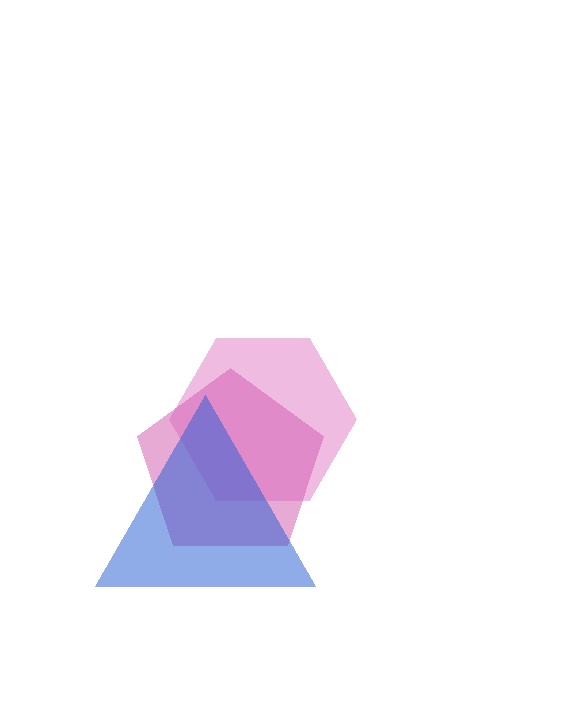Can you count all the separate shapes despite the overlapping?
Yes, there are 3 separate shapes.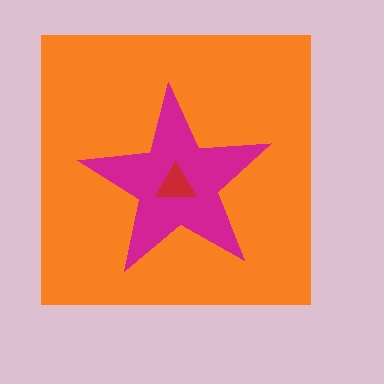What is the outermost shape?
The orange square.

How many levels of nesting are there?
3.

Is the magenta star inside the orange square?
Yes.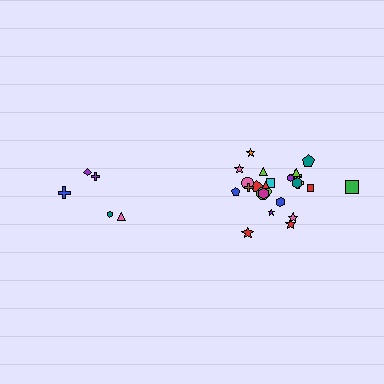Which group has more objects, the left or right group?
The right group.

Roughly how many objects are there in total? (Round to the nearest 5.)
Roughly 30 objects in total.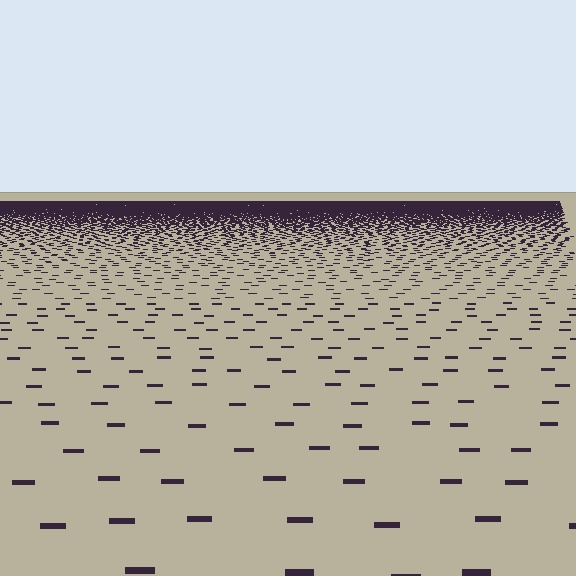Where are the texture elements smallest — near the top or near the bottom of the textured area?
Near the top.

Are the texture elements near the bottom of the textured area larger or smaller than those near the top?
Larger. Near the bottom, elements are closer to the viewer and appear at a bigger on-screen size.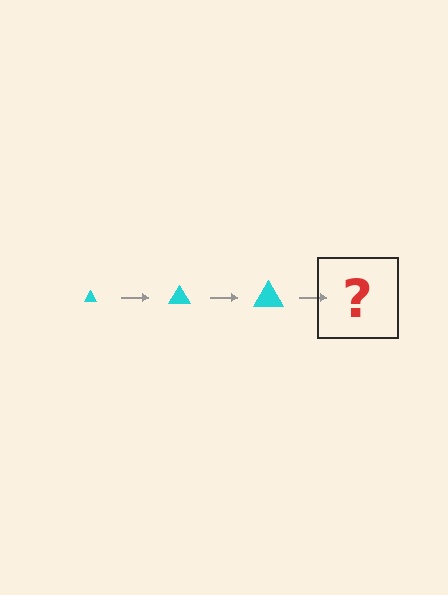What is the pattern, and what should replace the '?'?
The pattern is that the triangle gets progressively larger each step. The '?' should be a cyan triangle, larger than the previous one.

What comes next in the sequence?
The next element should be a cyan triangle, larger than the previous one.